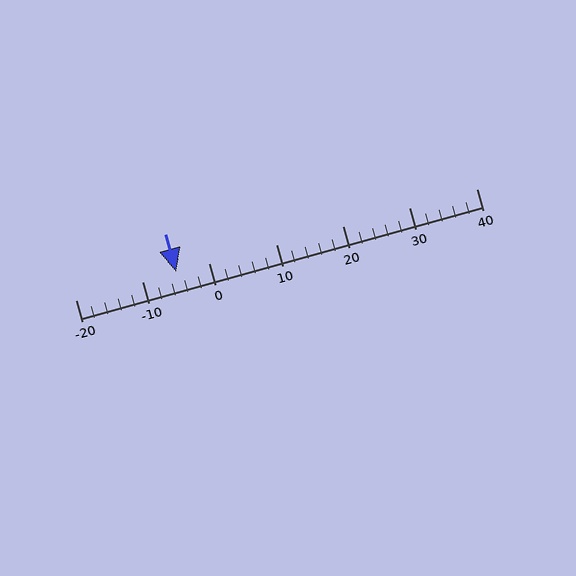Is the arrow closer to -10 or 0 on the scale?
The arrow is closer to 0.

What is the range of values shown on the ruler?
The ruler shows values from -20 to 40.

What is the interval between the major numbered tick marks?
The major tick marks are spaced 10 units apart.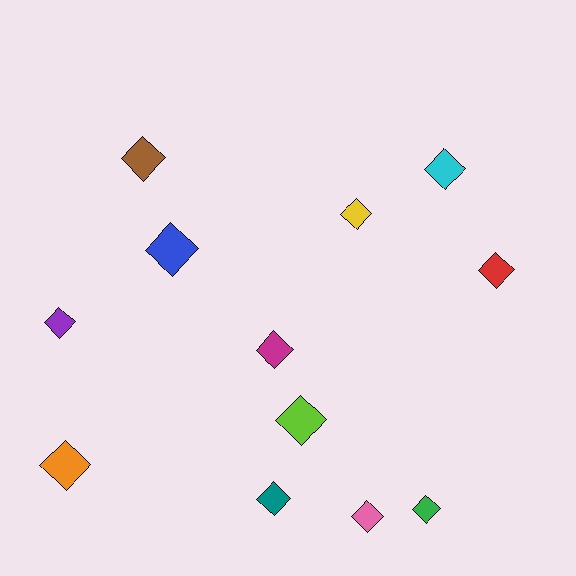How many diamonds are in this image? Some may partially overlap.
There are 12 diamonds.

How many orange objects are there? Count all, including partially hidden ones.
There is 1 orange object.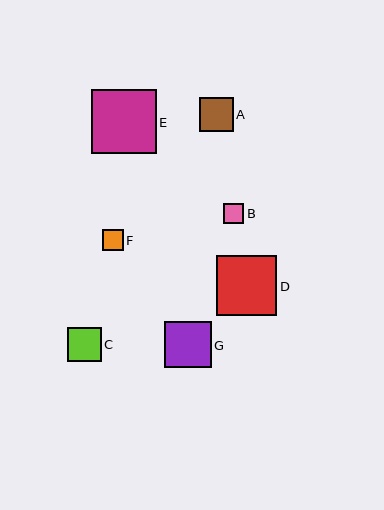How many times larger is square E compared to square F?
Square E is approximately 3.0 times the size of square F.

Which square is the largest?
Square E is the largest with a size of approximately 65 pixels.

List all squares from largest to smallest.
From largest to smallest: E, D, G, C, A, F, B.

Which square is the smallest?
Square B is the smallest with a size of approximately 20 pixels.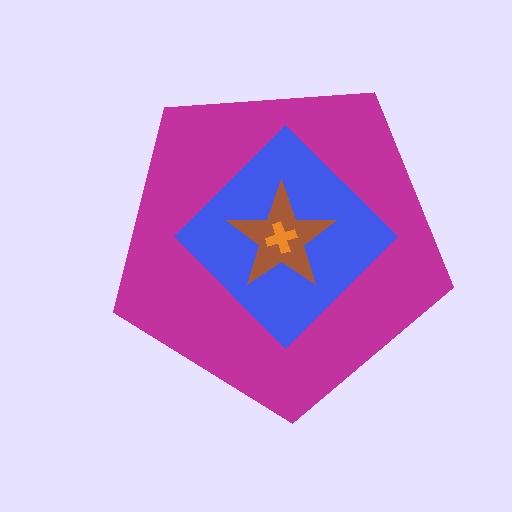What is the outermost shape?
The magenta pentagon.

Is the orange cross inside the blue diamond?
Yes.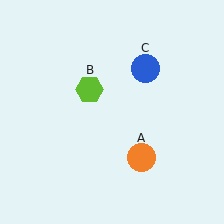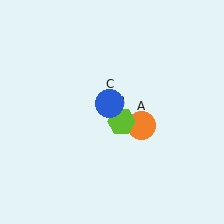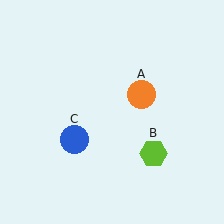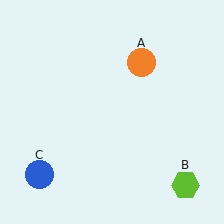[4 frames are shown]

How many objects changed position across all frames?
3 objects changed position: orange circle (object A), lime hexagon (object B), blue circle (object C).